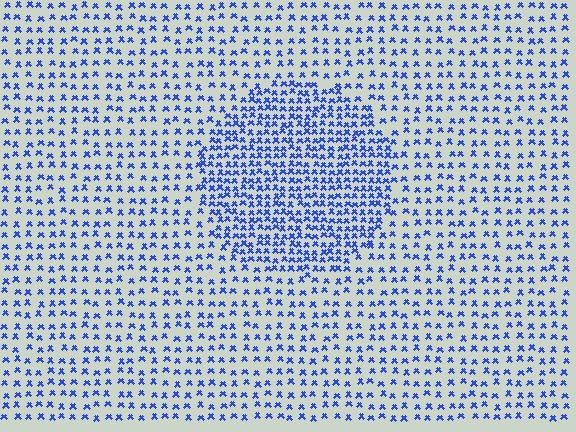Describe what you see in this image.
The image contains small blue elements arranged at two different densities. A circle-shaped region is visible where the elements are more densely packed than the surrounding area.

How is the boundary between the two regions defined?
The boundary is defined by a change in element density (approximately 2.0x ratio). All elements are the same color, size, and shape.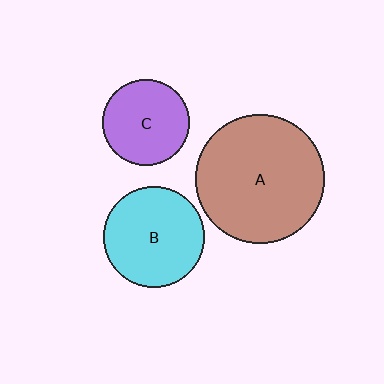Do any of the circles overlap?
No, none of the circles overlap.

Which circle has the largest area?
Circle A (brown).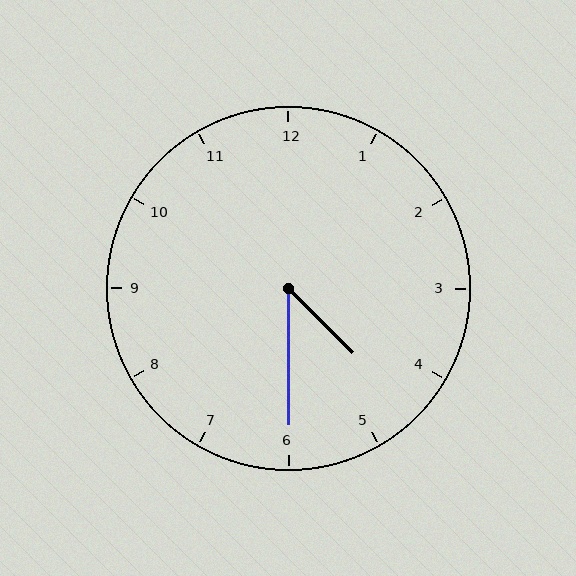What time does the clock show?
4:30.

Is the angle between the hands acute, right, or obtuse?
It is acute.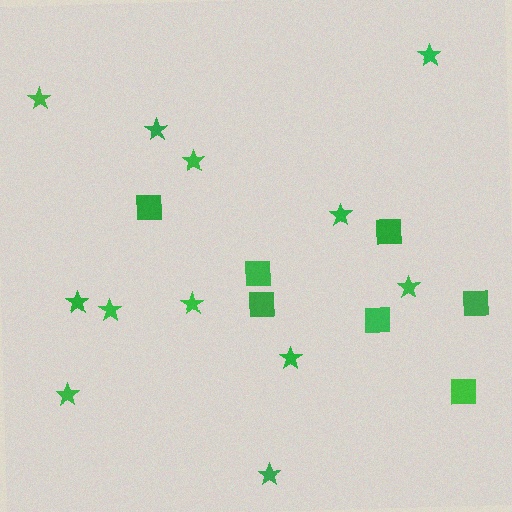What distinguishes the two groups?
There are 2 groups: one group of squares (7) and one group of stars (12).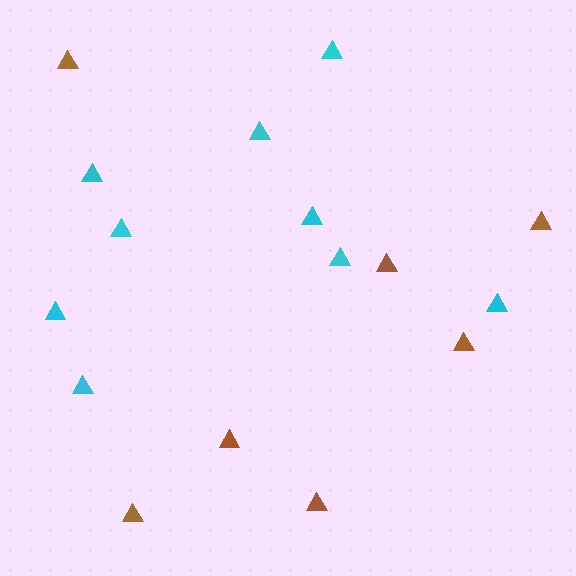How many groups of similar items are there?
There are 2 groups: one group of brown triangles (7) and one group of cyan triangles (9).